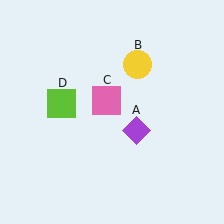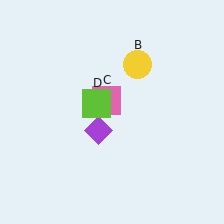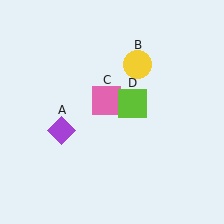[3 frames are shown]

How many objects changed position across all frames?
2 objects changed position: purple diamond (object A), lime square (object D).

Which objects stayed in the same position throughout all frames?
Yellow circle (object B) and pink square (object C) remained stationary.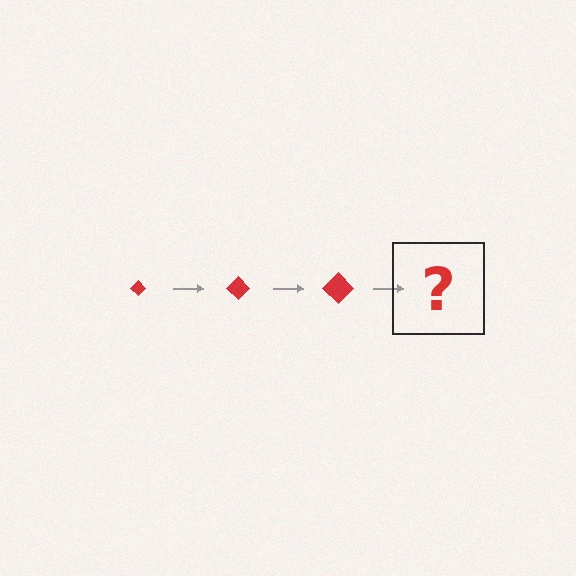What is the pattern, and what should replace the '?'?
The pattern is that the diamond gets progressively larger each step. The '?' should be a red diamond, larger than the previous one.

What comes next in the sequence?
The next element should be a red diamond, larger than the previous one.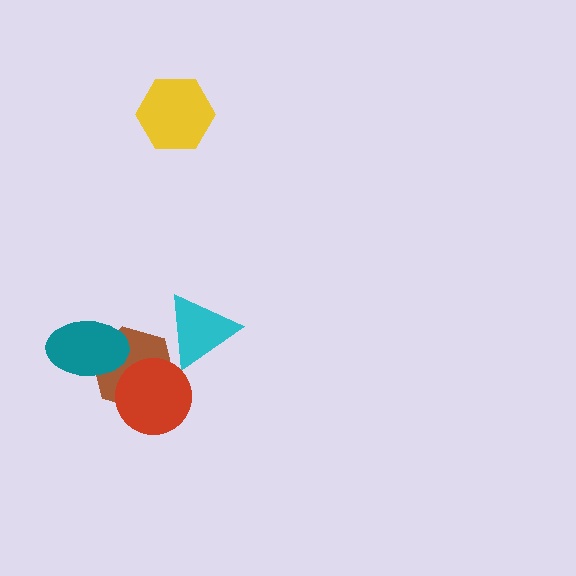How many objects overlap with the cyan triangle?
1 object overlaps with the cyan triangle.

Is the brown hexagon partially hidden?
Yes, it is partially covered by another shape.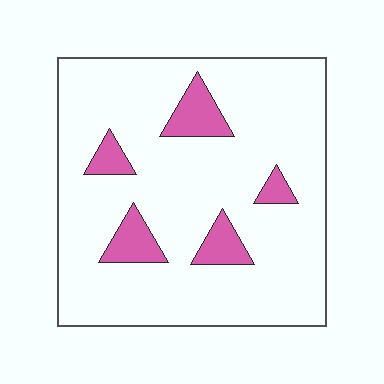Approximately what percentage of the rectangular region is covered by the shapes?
Approximately 10%.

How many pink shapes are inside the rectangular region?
5.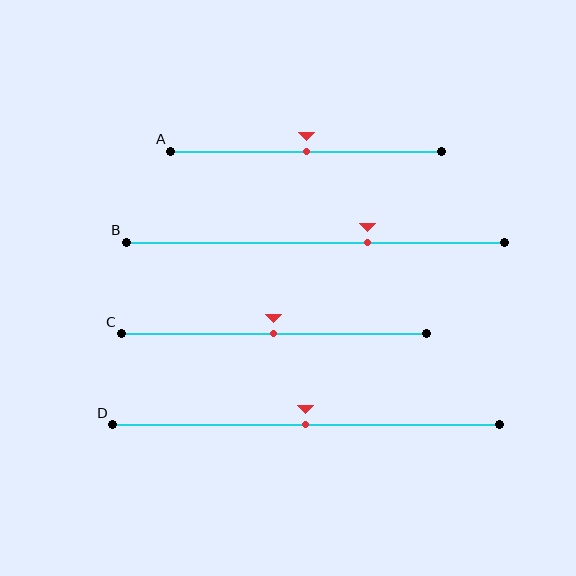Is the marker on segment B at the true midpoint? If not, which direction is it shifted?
No, the marker on segment B is shifted to the right by about 14% of the segment length.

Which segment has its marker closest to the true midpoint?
Segment A has its marker closest to the true midpoint.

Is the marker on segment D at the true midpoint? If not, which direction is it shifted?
Yes, the marker on segment D is at the true midpoint.